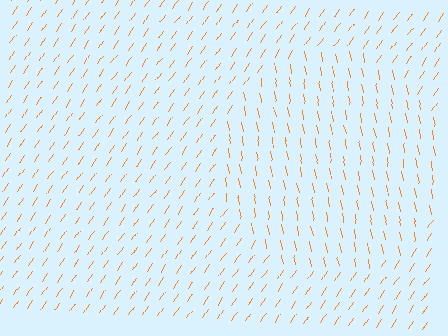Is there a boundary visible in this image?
Yes, there is a texture boundary formed by a change in line orientation.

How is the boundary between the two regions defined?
The boundary is defined purely by a change in line orientation (approximately 45 degrees difference). All lines are the same color and thickness.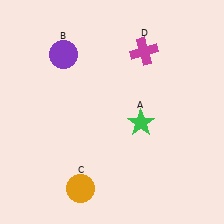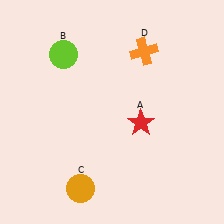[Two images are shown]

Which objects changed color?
A changed from green to red. B changed from purple to lime. D changed from magenta to orange.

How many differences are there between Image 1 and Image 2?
There are 3 differences between the two images.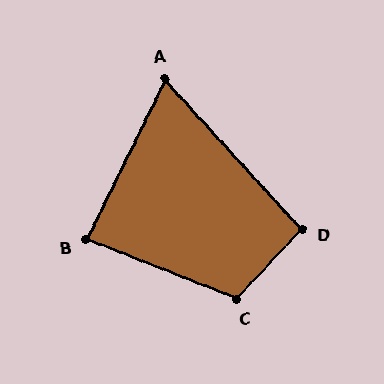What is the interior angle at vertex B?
Approximately 85 degrees (approximately right).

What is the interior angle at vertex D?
Approximately 95 degrees (approximately right).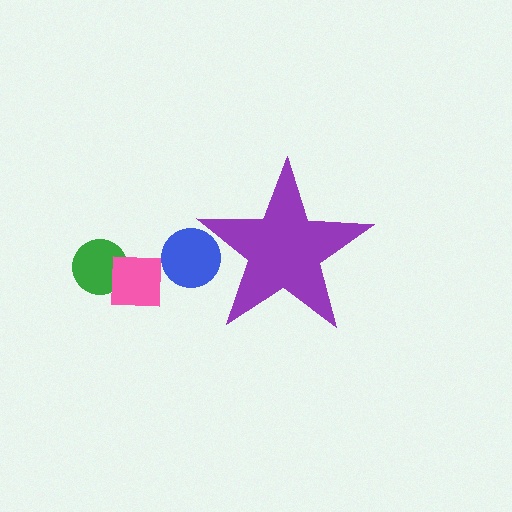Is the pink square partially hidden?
No, the pink square is fully visible.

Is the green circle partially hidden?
No, the green circle is fully visible.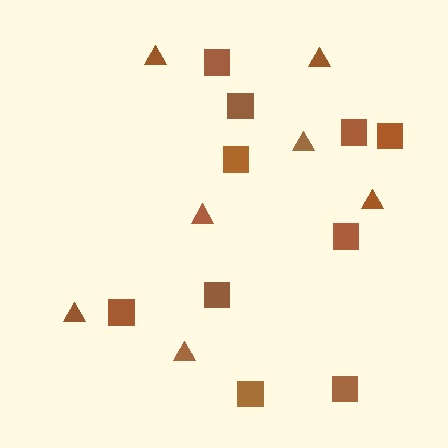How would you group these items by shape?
There are 2 groups: one group of squares (10) and one group of triangles (7).